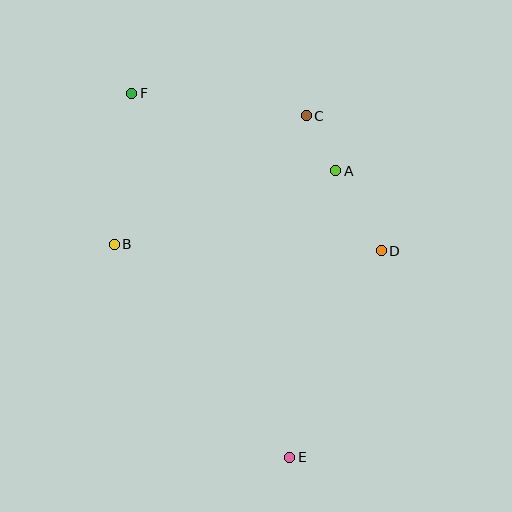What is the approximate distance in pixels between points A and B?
The distance between A and B is approximately 233 pixels.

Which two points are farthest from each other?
Points E and F are farthest from each other.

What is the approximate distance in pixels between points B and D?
The distance between B and D is approximately 267 pixels.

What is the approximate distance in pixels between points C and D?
The distance between C and D is approximately 154 pixels.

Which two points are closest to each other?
Points A and C are closest to each other.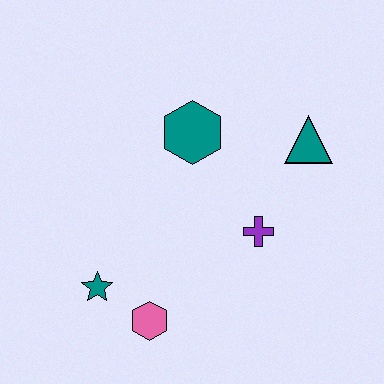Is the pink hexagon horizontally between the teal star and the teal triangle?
Yes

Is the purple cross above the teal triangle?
No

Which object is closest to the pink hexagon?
The teal star is closest to the pink hexagon.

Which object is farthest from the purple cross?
The teal star is farthest from the purple cross.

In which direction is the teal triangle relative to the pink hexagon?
The teal triangle is above the pink hexagon.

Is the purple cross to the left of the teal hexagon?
No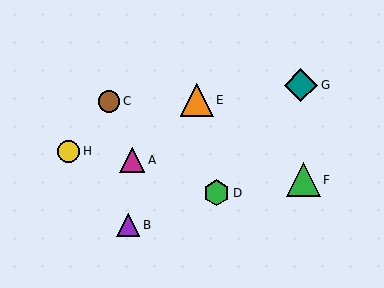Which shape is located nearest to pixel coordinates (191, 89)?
The orange triangle (labeled E) at (197, 100) is nearest to that location.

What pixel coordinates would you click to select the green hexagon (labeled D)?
Click at (217, 193) to select the green hexagon D.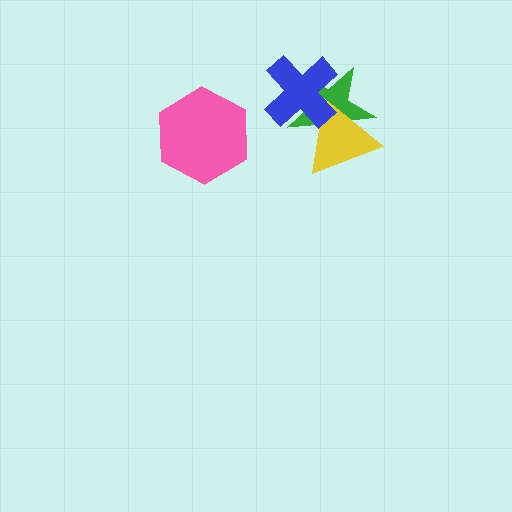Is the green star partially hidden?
Yes, it is partially covered by another shape.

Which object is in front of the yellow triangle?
The blue cross is in front of the yellow triangle.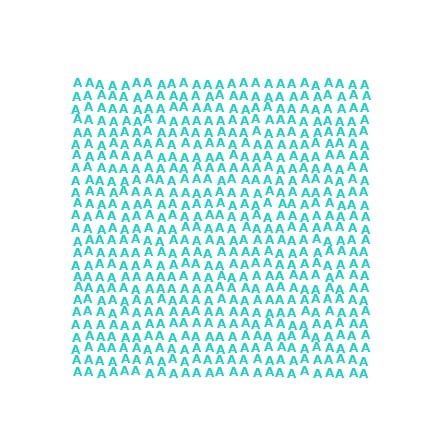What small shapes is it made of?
It is made of small letter A's.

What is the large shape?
The large shape is a square.